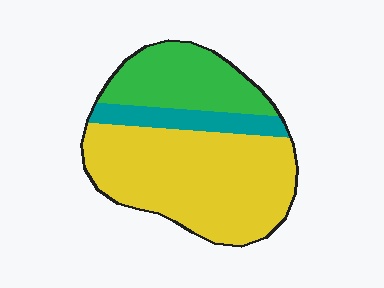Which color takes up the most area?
Yellow, at roughly 60%.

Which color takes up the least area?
Teal, at roughly 15%.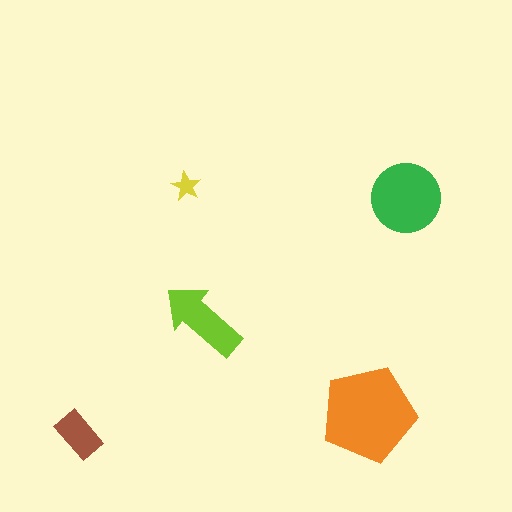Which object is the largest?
The orange pentagon.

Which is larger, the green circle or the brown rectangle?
The green circle.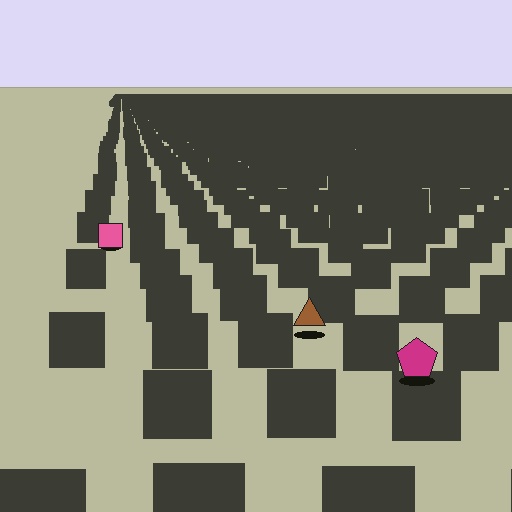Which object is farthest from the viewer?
The pink square is farthest from the viewer. It appears smaller and the ground texture around it is denser.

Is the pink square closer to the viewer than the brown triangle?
No. The brown triangle is closer — you can tell from the texture gradient: the ground texture is coarser near it.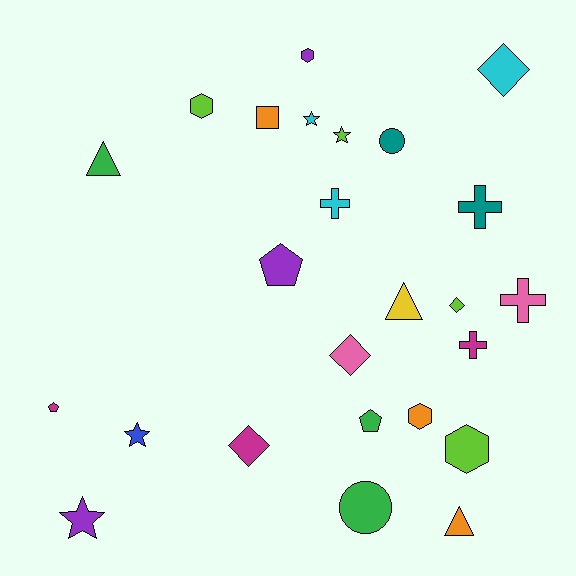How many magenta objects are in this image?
There are 3 magenta objects.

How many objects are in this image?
There are 25 objects.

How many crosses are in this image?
There are 4 crosses.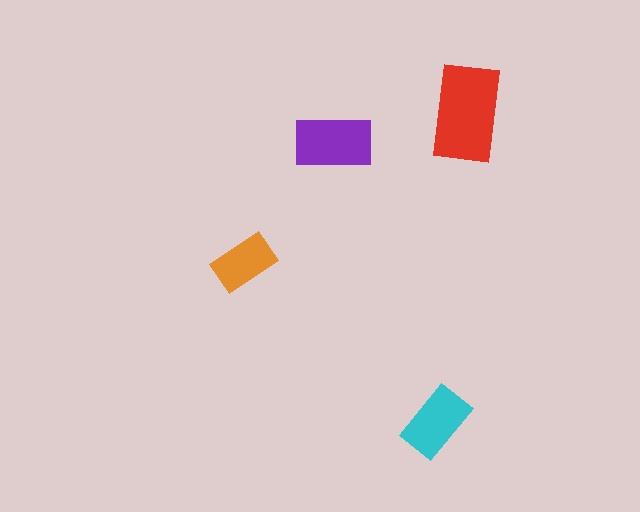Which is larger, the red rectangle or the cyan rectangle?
The red one.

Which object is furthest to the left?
The orange rectangle is leftmost.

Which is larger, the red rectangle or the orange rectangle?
The red one.